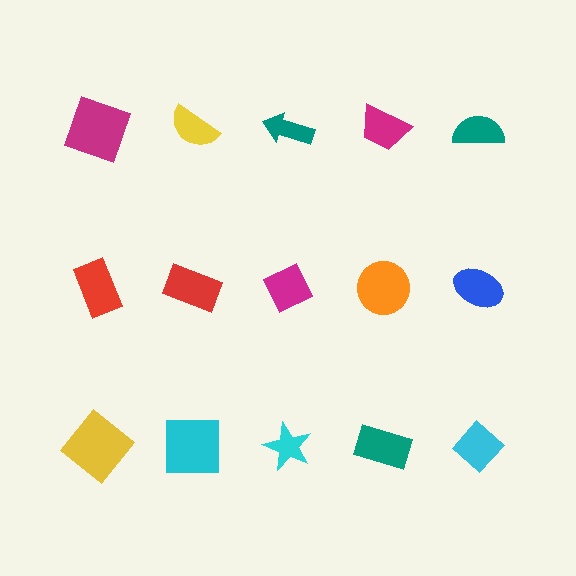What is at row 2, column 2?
A red rectangle.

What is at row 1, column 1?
A magenta square.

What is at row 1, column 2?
A yellow semicircle.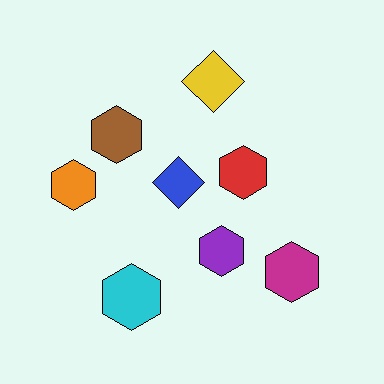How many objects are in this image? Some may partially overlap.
There are 8 objects.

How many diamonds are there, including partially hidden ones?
There are 2 diamonds.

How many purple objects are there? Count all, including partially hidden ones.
There is 1 purple object.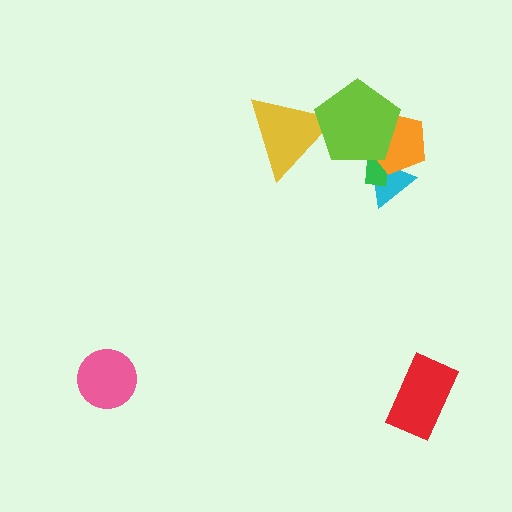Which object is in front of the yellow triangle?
The lime pentagon is in front of the yellow triangle.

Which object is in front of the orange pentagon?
The lime pentagon is in front of the orange pentagon.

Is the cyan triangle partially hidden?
Yes, it is partially covered by another shape.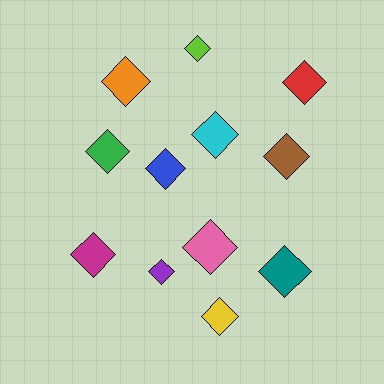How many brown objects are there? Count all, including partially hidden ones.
There is 1 brown object.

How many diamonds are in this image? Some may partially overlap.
There are 12 diamonds.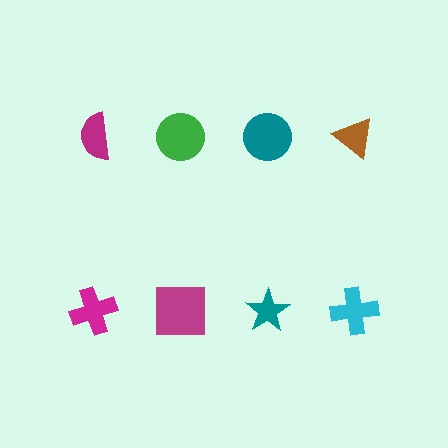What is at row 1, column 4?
A brown triangle.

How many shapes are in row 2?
4 shapes.